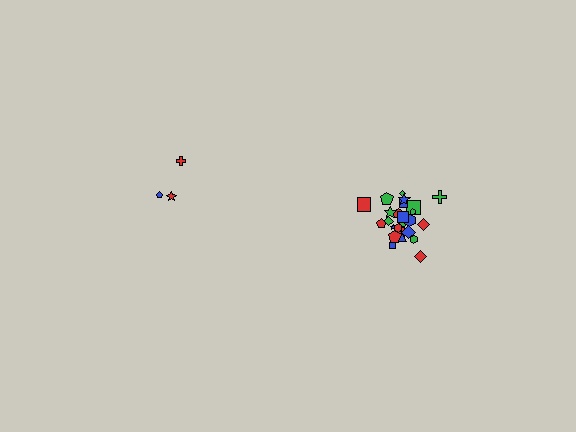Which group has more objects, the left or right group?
The right group.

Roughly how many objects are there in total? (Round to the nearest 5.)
Roughly 30 objects in total.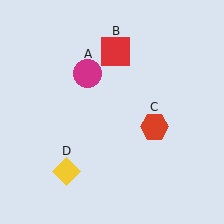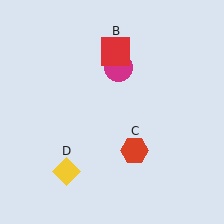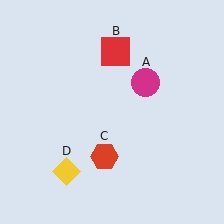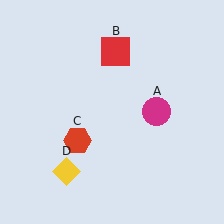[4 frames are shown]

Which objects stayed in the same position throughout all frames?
Red square (object B) and yellow diamond (object D) remained stationary.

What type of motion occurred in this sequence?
The magenta circle (object A), red hexagon (object C) rotated clockwise around the center of the scene.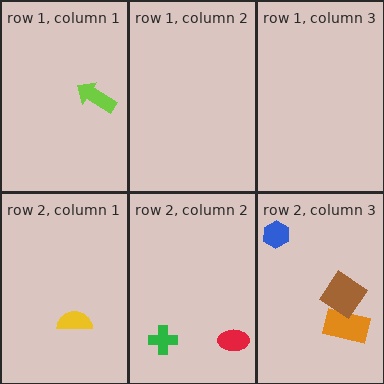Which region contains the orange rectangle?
The row 2, column 3 region.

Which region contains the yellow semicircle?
The row 2, column 1 region.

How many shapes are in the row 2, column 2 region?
2.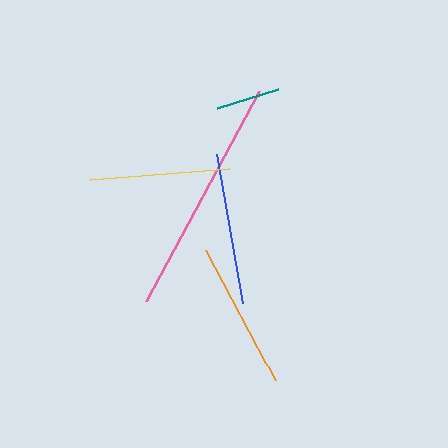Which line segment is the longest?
The pink line is the longest at approximately 239 pixels.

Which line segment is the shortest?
The teal line is the shortest at approximately 64 pixels.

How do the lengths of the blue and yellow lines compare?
The blue and yellow lines are approximately the same length.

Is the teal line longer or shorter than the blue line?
The blue line is longer than the teal line.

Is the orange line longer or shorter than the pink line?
The pink line is longer than the orange line.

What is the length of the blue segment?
The blue segment is approximately 150 pixels long.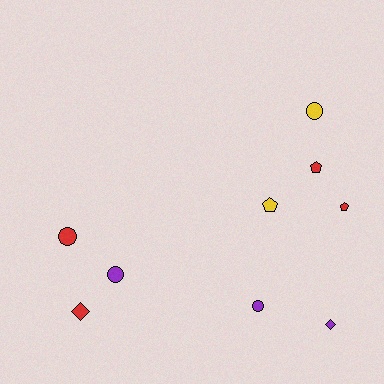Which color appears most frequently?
Red, with 4 objects.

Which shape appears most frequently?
Circle, with 4 objects.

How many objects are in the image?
There are 9 objects.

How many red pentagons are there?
There are 2 red pentagons.